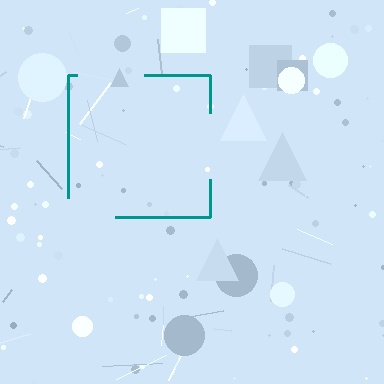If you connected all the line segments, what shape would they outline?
They would outline a square.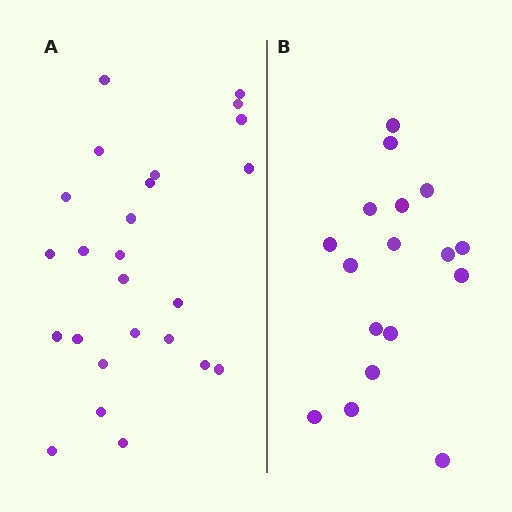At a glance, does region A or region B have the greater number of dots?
Region A (the left region) has more dots.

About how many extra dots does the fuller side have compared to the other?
Region A has roughly 8 or so more dots than region B.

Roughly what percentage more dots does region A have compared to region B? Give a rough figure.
About 45% more.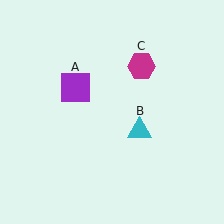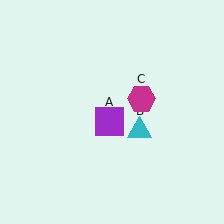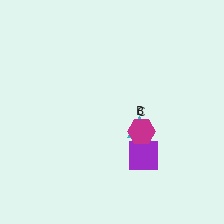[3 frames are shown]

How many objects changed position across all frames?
2 objects changed position: purple square (object A), magenta hexagon (object C).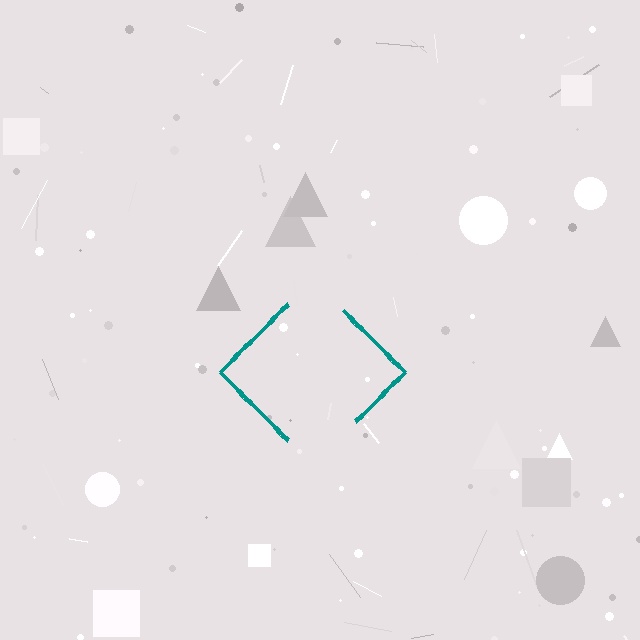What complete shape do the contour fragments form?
The contour fragments form a diamond.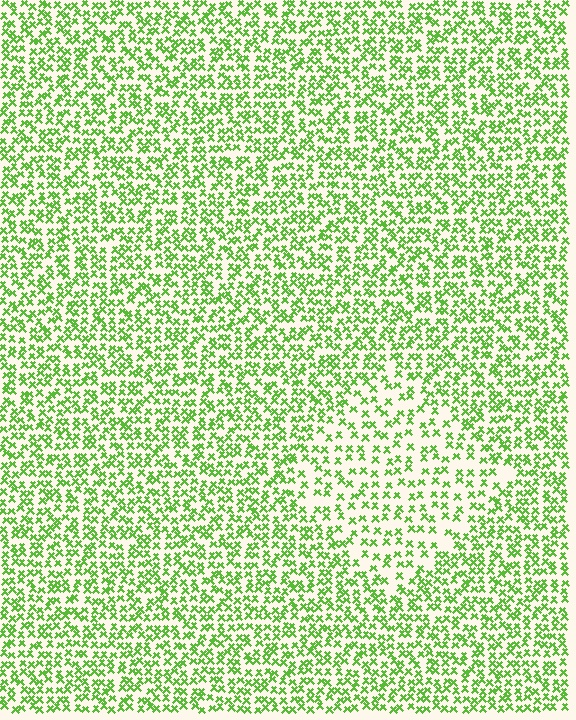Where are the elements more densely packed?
The elements are more densely packed outside the diamond boundary.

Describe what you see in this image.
The image contains small lime elements arranged at two different densities. A diamond-shaped region is visible where the elements are less densely packed than the surrounding area.